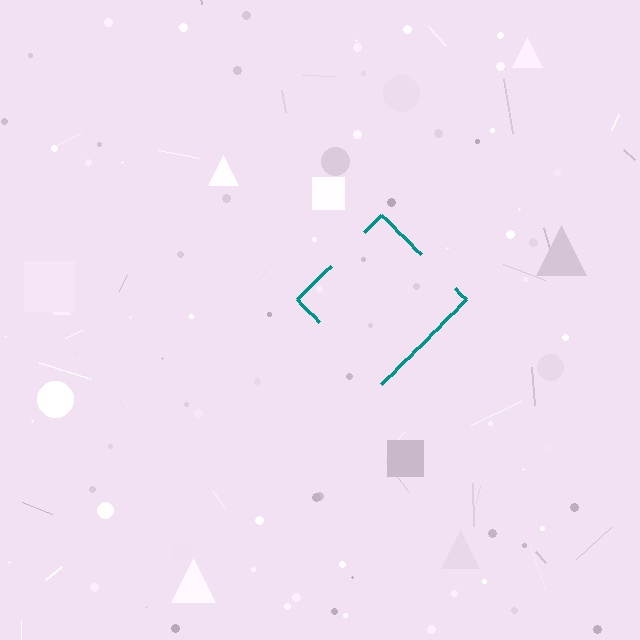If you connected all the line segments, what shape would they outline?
They would outline a diamond.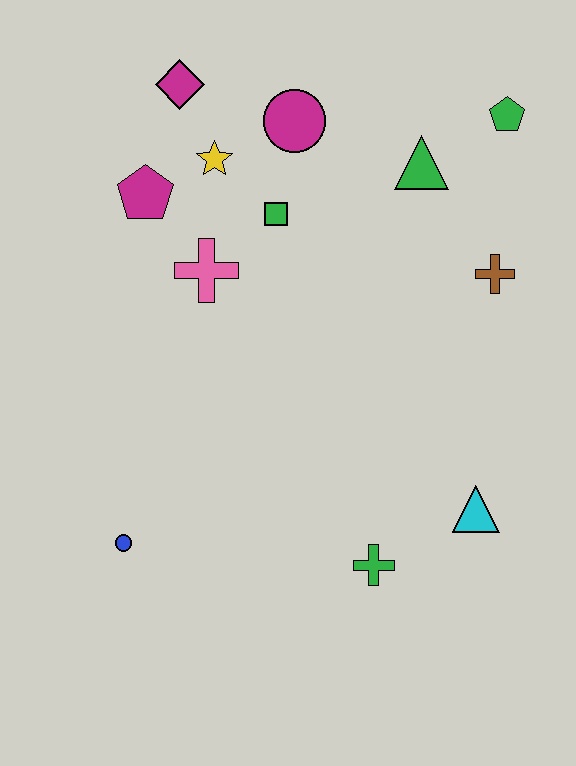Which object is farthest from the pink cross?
The cyan triangle is farthest from the pink cross.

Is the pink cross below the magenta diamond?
Yes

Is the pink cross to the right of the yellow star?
No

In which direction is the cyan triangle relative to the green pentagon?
The cyan triangle is below the green pentagon.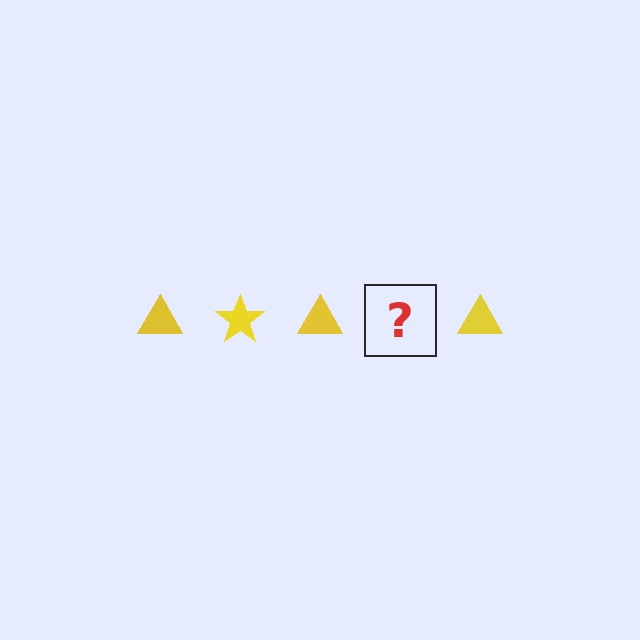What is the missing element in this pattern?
The missing element is a yellow star.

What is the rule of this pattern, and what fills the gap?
The rule is that the pattern cycles through triangle, star shapes in yellow. The gap should be filled with a yellow star.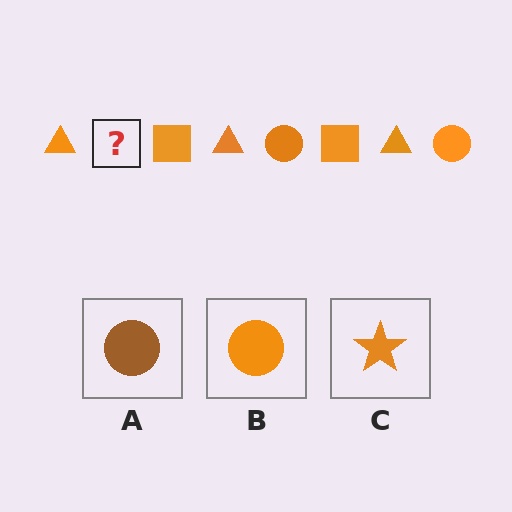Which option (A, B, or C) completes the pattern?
B.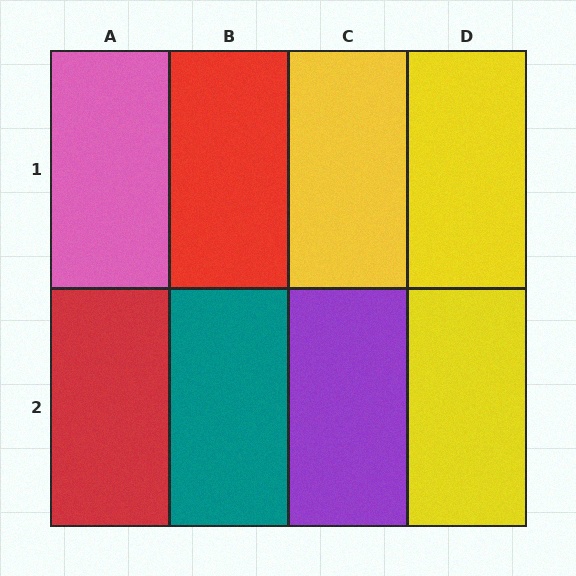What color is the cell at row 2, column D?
Yellow.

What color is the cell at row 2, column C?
Purple.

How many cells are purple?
1 cell is purple.